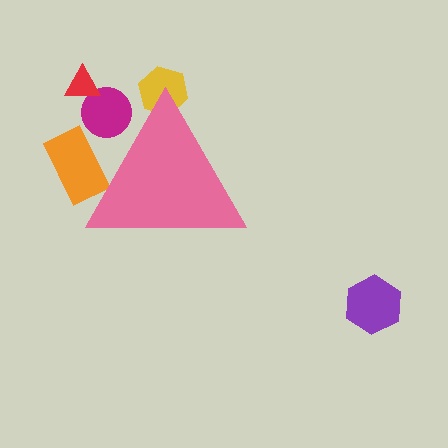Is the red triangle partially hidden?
No, the red triangle is fully visible.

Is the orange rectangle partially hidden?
Yes, the orange rectangle is partially hidden behind the pink triangle.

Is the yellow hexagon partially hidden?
Yes, the yellow hexagon is partially hidden behind the pink triangle.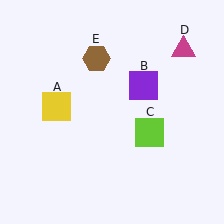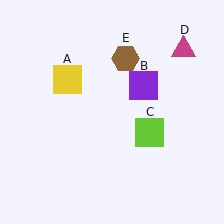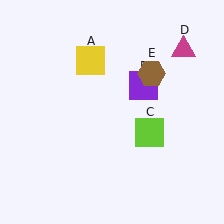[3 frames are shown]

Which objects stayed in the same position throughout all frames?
Purple square (object B) and lime square (object C) and magenta triangle (object D) remained stationary.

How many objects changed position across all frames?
2 objects changed position: yellow square (object A), brown hexagon (object E).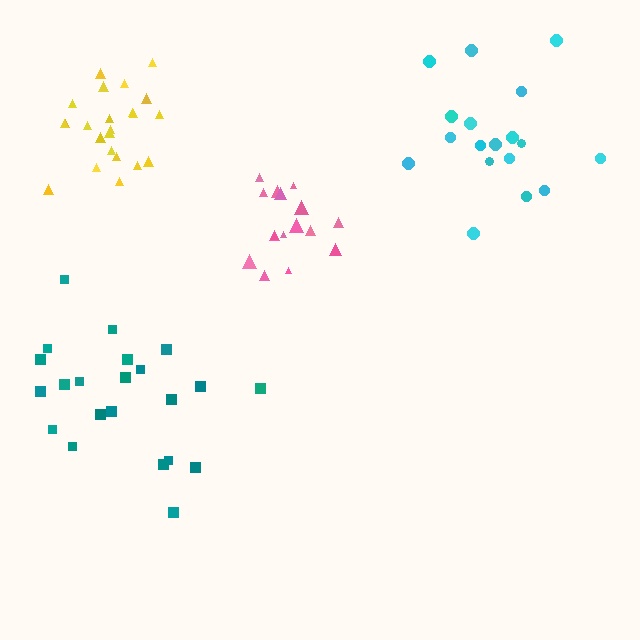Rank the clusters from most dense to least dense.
yellow, pink, cyan, teal.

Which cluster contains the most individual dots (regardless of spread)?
Yellow (23).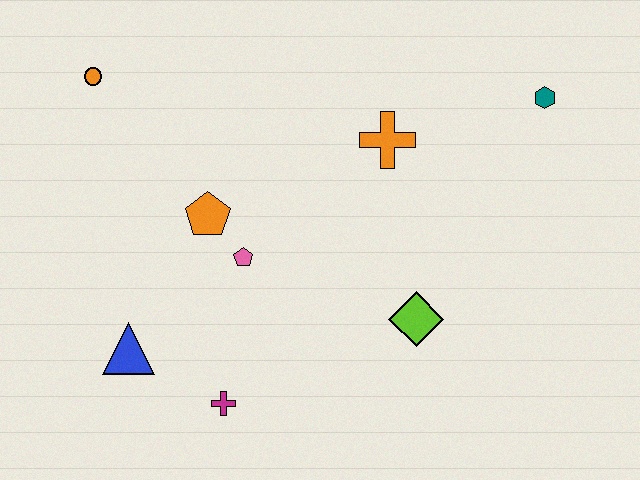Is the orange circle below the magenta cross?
No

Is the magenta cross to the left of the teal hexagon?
Yes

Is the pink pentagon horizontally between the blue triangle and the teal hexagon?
Yes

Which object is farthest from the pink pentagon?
The teal hexagon is farthest from the pink pentagon.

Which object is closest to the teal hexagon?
The orange cross is closest to the teal hexagon.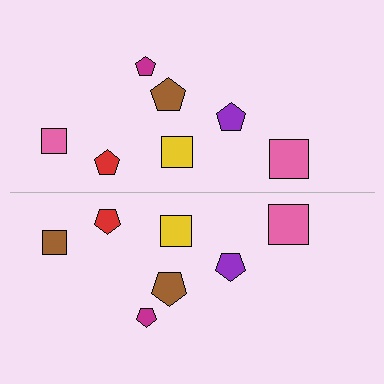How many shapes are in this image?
There are 14 shapes in this image.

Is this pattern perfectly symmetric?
No, the pattern is not perfectly symmetric. The brown square on the bottom side breaks the symmetry — its mirror counterpart is pink.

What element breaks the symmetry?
The brown square on the bottom side breaks the symmetry — its mirror counterpart is pink.